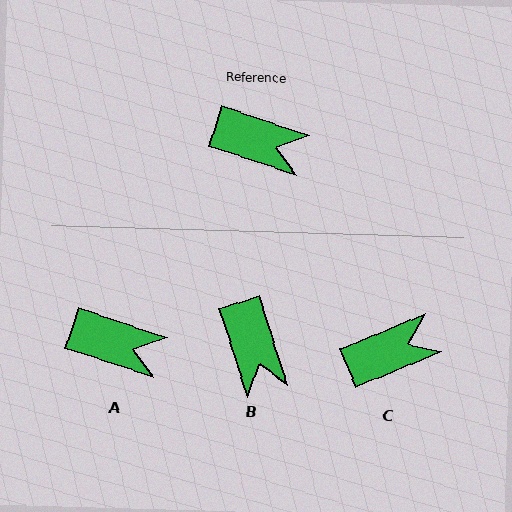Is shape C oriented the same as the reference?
No, it is off by about 41 degrees.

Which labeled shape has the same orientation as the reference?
A.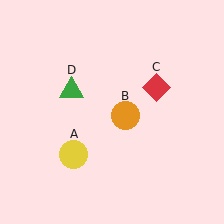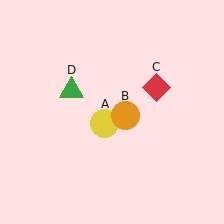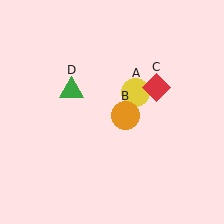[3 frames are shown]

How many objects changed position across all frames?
1 object changed position: yellow circle (object A).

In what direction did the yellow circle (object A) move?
The yellow circle (object A) moved up and to the right.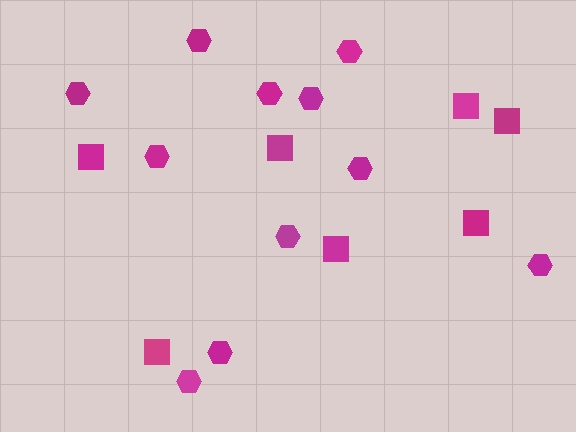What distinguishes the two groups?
There are 2 groups: one group of hexagons (11) and one group of squares (7).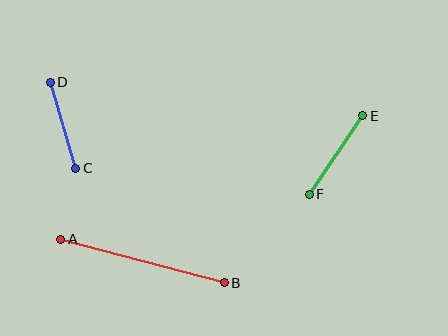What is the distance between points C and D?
The distance is approximately 90 pixels.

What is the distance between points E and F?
The distance is approximately 95 pixels.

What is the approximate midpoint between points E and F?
The midpoint is at approximately (336, 155) pixels.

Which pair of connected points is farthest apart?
Points A and B are farthest apart.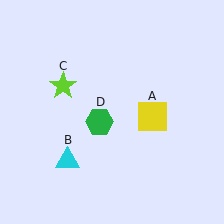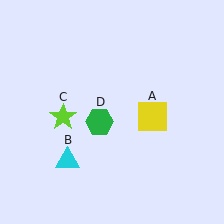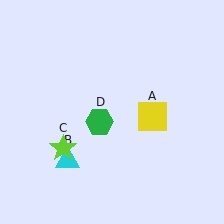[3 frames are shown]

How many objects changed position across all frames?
1 object changed position: lime star (object C).